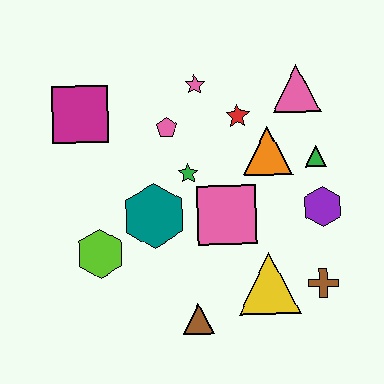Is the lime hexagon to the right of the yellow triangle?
No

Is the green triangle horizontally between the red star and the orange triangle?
No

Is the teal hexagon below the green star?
Yes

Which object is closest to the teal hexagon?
The green star is closest to the teal hexagon.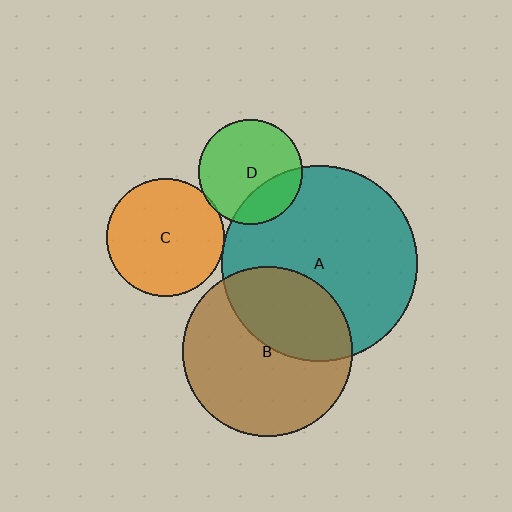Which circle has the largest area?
Circle A (teal).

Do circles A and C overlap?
Yes.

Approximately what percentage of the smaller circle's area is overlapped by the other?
Approximately 5%.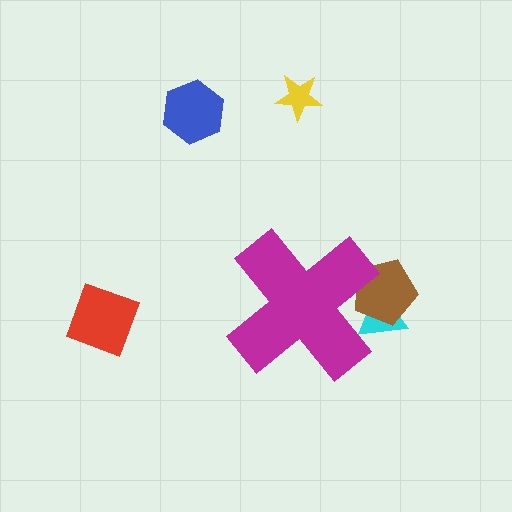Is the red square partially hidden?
No, the red square is fully visible.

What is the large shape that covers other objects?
A magenta cross.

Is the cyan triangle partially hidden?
Yes, the cyan triangle is partially hidden behind the magenta cross.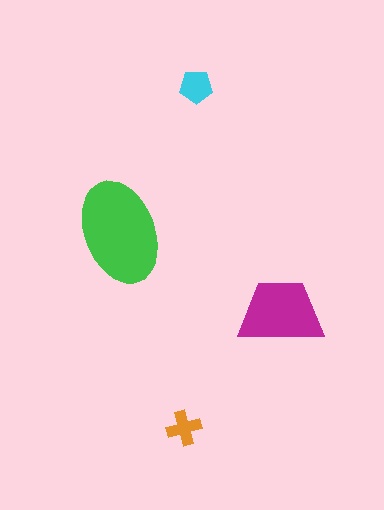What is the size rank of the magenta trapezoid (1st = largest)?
2nd.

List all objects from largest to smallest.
The green ellipse, the magenta trapezoid, the cyan pentagon, the orange cross.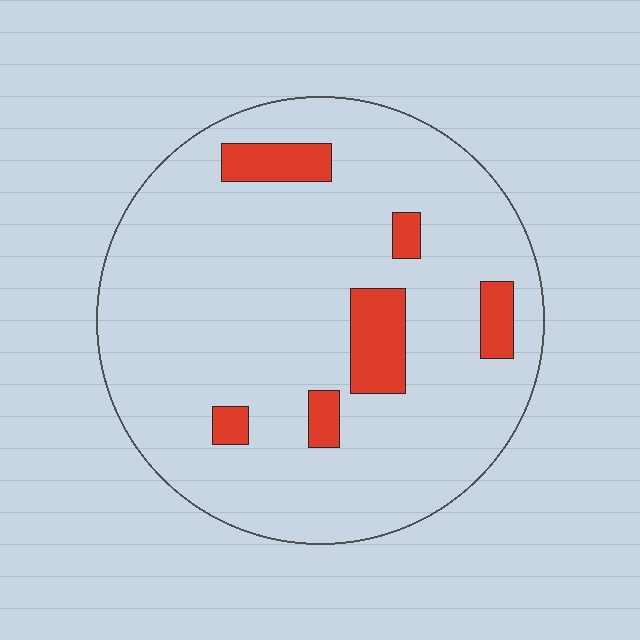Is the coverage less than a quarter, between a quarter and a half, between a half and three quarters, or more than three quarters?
Less than a quarter.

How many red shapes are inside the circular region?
6.